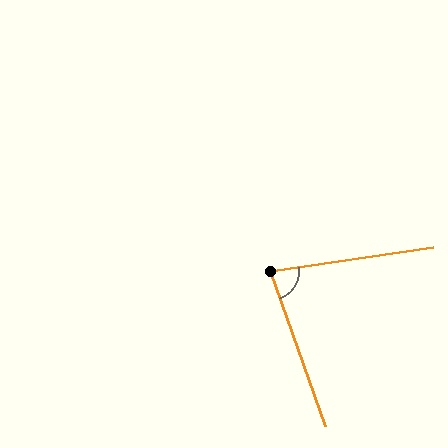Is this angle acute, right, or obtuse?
It is acute.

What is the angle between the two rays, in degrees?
Approximately 79 degrees.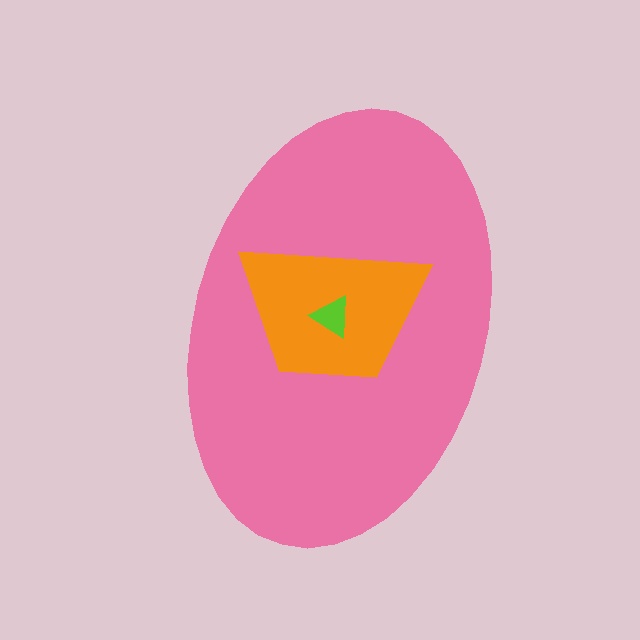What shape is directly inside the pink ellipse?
The orange trapezoid.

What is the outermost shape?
The pink ellipse.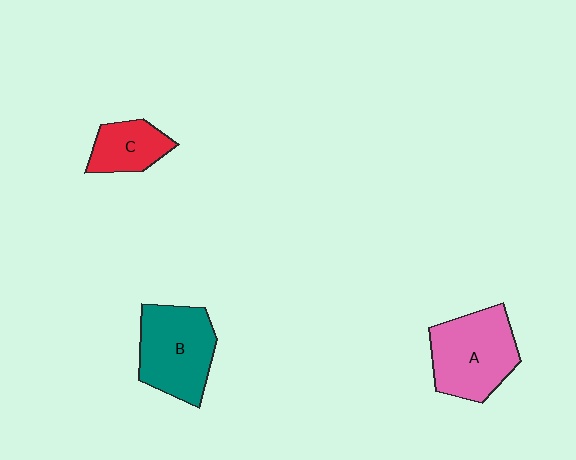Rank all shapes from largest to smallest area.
From largest to smallest: A (pink), B (teal), C (red).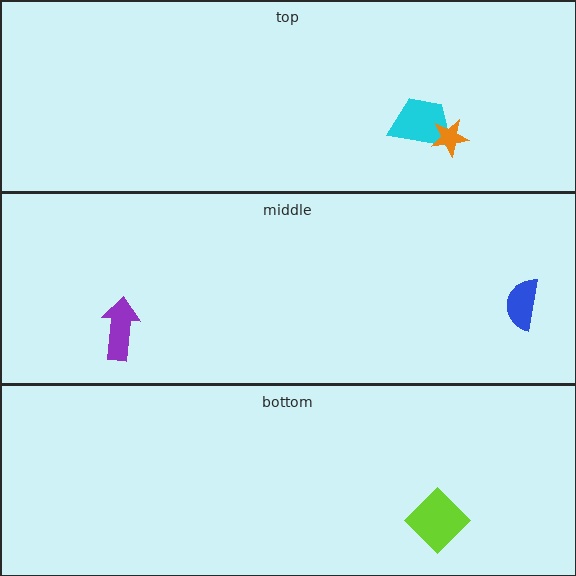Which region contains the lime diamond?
The bottom region.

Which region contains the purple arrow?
The middle region.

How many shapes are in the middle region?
2.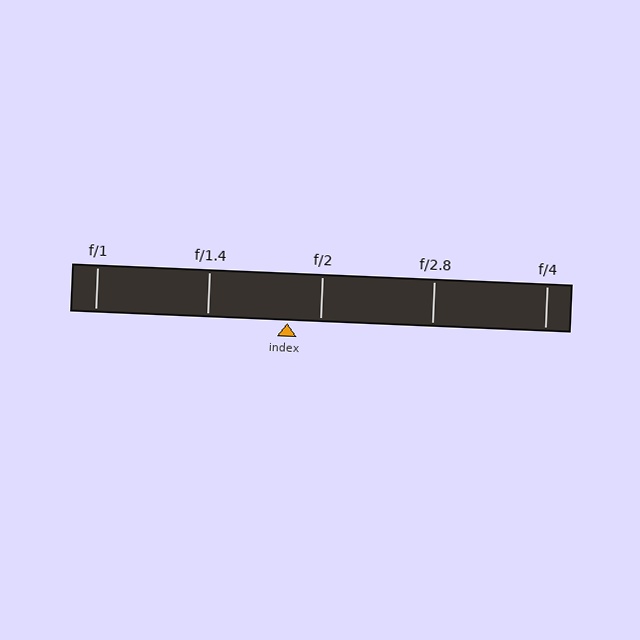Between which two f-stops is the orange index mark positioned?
The index mark is between f/1.4 and f/2.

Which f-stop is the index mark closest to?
The index mark is closest to f/2.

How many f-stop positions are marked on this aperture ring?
There are 5 f-stop positions marked.